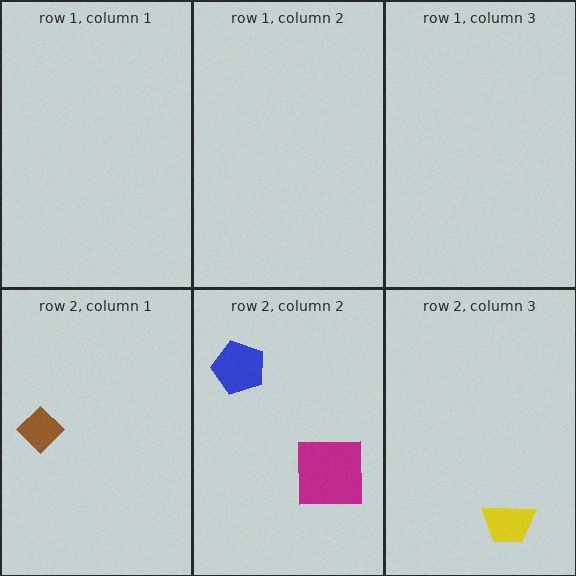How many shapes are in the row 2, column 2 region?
2.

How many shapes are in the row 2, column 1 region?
1.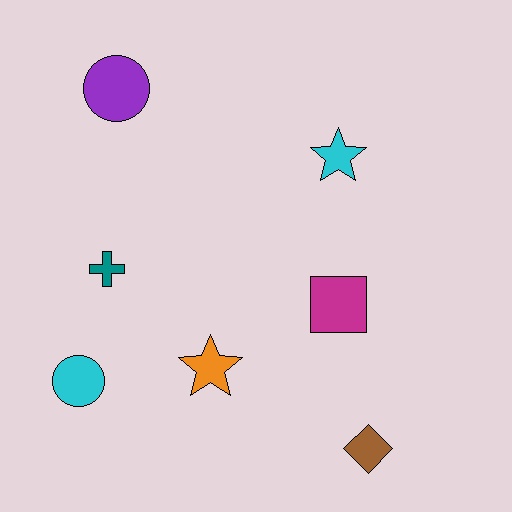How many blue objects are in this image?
There are no blue objects.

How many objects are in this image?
There are 7 objects.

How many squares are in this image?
There is 1 square.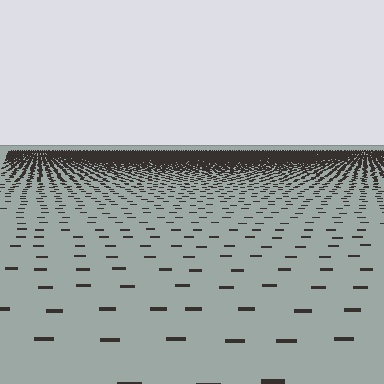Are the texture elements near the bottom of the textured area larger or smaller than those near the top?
Larger. Near the bottom, elements are closer to the viewer and appear at a bigger on-screen size.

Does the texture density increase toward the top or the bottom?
Density increases toward the top.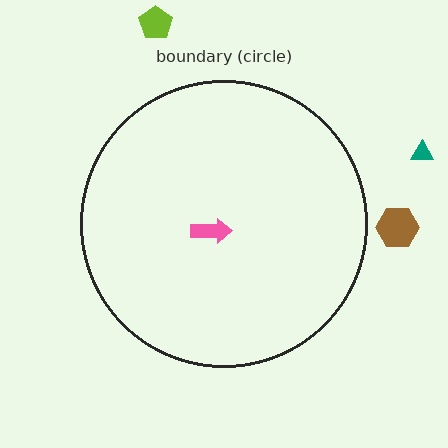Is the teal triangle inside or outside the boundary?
Outside.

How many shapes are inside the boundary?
1 inside, 3 outside.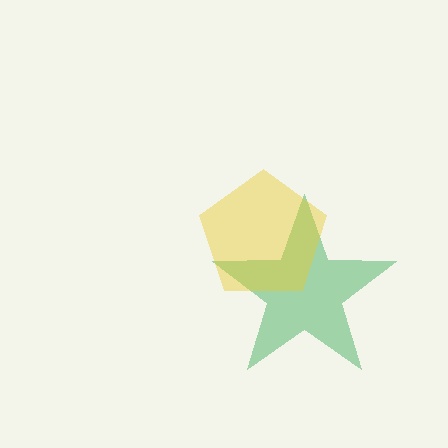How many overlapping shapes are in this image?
There are 2 overlapping shapes in the image.